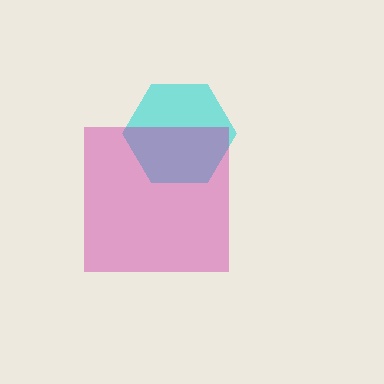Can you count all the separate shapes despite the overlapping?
Yes, there are 2 separate shapes.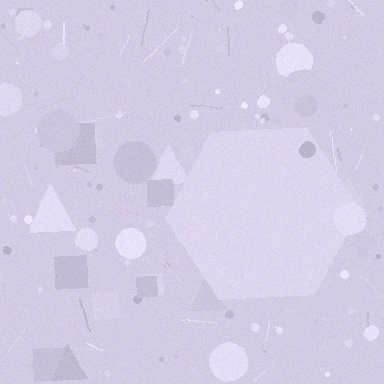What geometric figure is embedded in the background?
A hexagon is embedded in the background.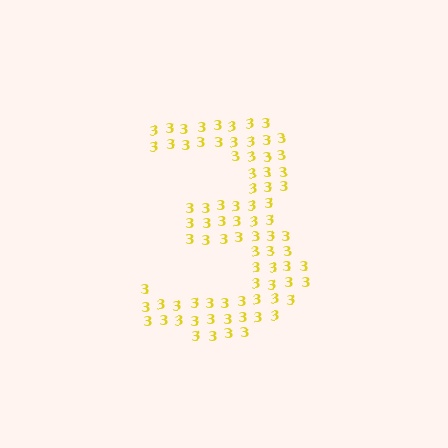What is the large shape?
The large shape is the digit 3.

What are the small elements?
The small elements are digit 3's.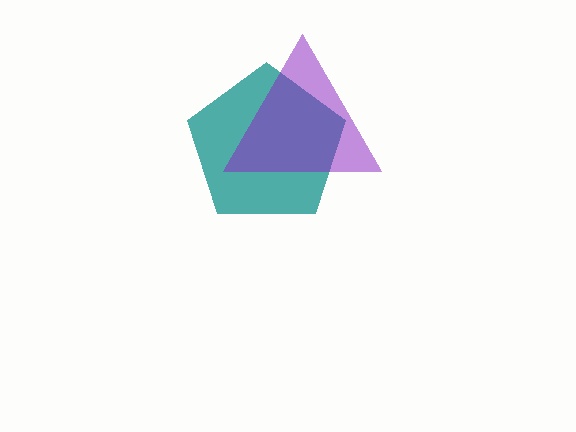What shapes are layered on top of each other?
The layered shapes are: a teal pentagon, a purple triangle.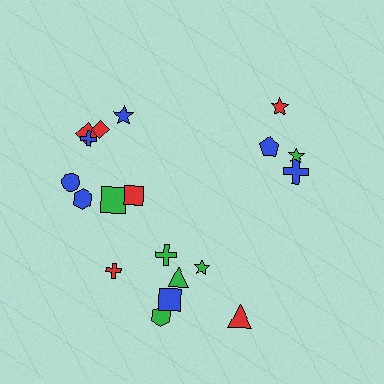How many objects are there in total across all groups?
There are 19 objects.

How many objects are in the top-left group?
There are 7 objects.